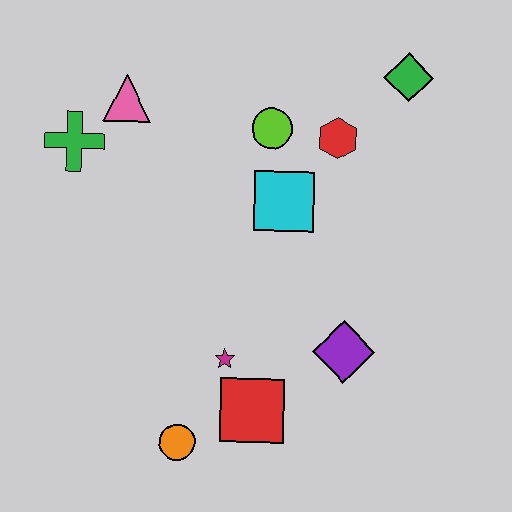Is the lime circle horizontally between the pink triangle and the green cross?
No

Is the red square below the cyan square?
Yes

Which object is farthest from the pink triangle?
The orange circle is farthest from the pink triangle.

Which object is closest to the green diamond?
The red hexagon is closest to the green diamond.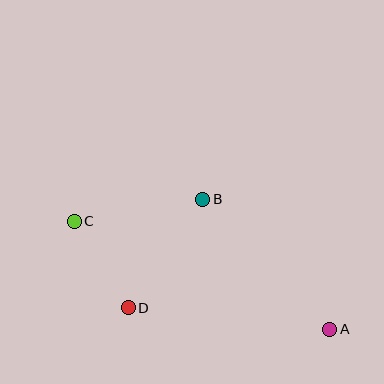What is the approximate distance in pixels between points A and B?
The distance between A and B is approximately 182 pixels.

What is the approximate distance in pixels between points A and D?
The distance between A and D is approximately 203 pixels.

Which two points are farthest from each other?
Points A and C are farthest from each other.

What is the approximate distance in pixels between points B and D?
The distance between B and D is approximately 132 pixels.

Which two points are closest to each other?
Points C and D are closest to each other.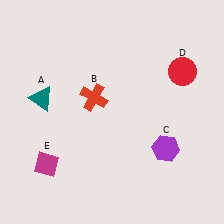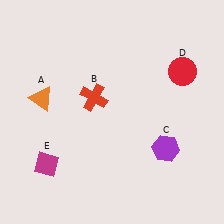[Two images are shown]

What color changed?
The triangle (A) changed from teal in Image 1 to orange in Image 2.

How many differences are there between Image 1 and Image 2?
There is 1 difference between the two images.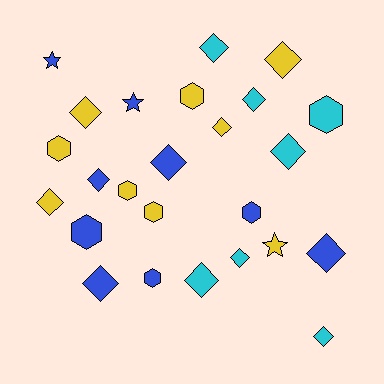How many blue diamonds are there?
There are 4 blue diamonds.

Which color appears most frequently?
Blue, with 9 objects.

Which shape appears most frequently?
Diamond, with 14 objects.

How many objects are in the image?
There are 25 objects.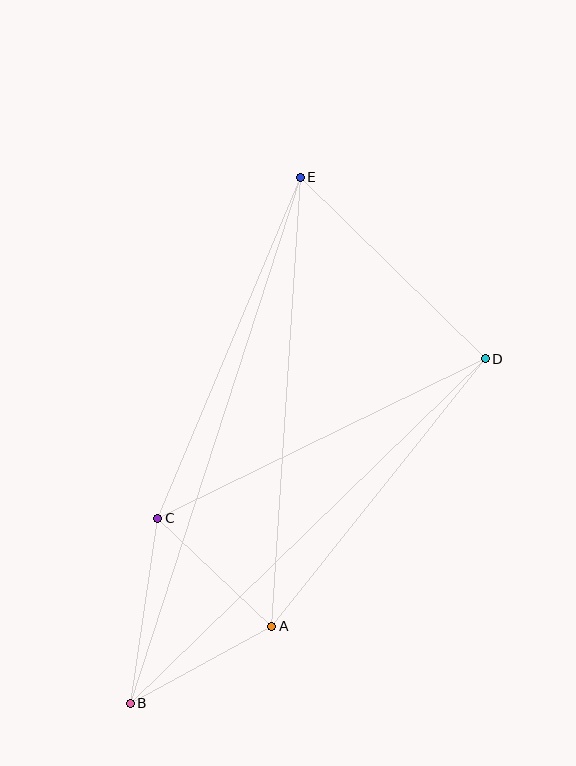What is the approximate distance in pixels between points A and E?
The distance between A and E is approximately 450 pixels.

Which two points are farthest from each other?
Points B and E are farthest from each other.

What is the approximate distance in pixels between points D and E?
The distance between D and E is approximately 259 pixels.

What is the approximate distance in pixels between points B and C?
The distance between B and C is approximately 187 pixels.